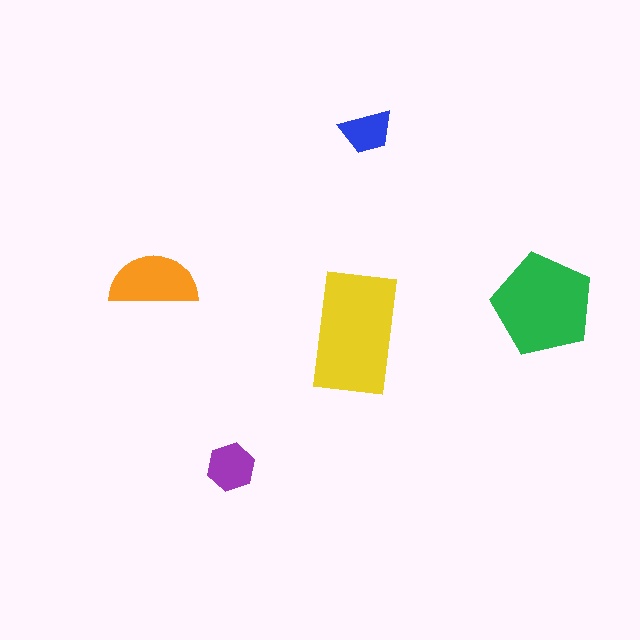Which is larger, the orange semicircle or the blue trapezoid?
The orange semicircle.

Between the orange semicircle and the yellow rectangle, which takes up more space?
The yellow rectangle.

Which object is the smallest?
The blue trapezoid.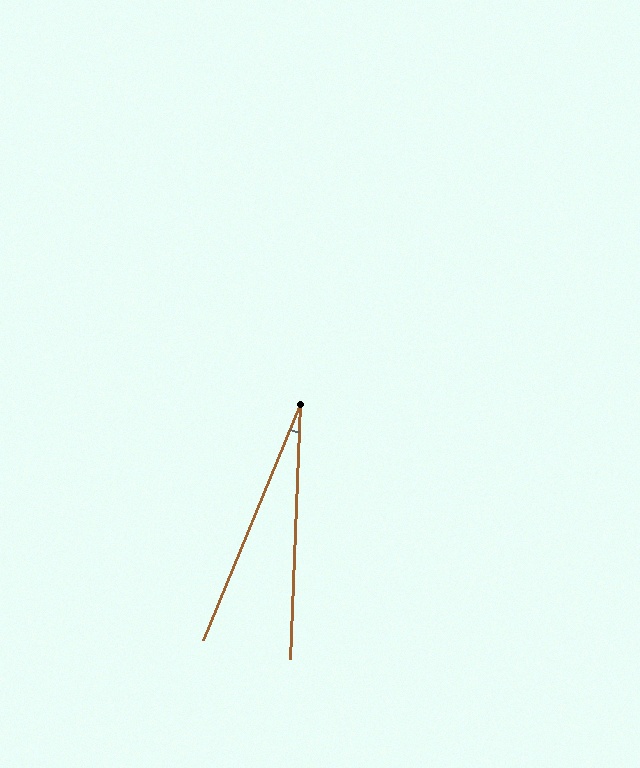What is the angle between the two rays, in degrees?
Approximately 20 degrees.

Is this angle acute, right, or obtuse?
It is acute.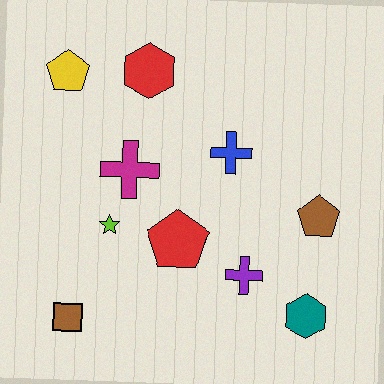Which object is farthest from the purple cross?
The yellow pentagon is farthest from the purple cross.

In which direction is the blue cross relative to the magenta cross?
The blue cross is to the right of the magenta cross.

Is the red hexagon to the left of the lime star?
No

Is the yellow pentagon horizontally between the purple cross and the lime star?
No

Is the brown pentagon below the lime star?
No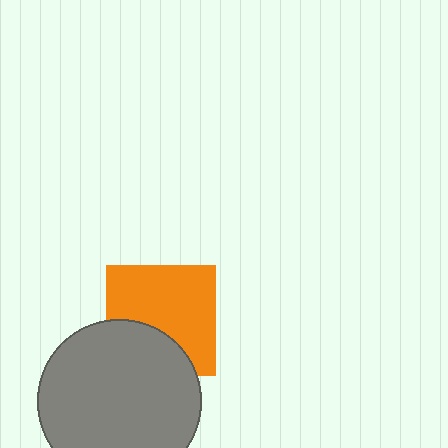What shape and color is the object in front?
The object in front is a gray circle.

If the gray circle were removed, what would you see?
You would see the complete orange square.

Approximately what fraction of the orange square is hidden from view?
Roughly 33% of the orange square is hidden behind the gray circle.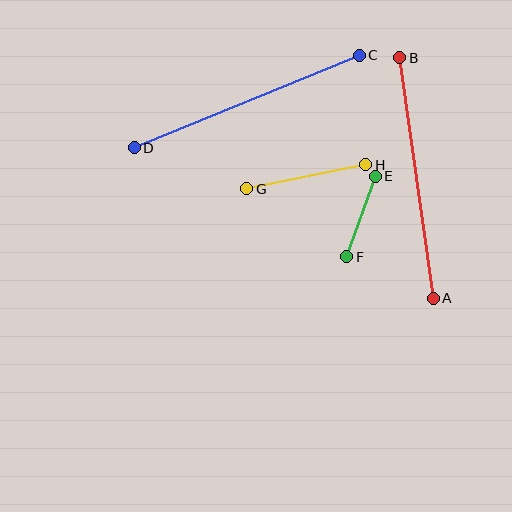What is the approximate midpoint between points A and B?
The midpoint is at approximately (417, 178) pixels.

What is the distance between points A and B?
The distance is approximately 242 pixels.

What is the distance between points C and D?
The distance is approximately 243 pixels.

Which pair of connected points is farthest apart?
Points C and D are farthest apart.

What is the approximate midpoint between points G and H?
The midpoint is at approximately (306, 177) pixels.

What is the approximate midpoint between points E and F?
The midpoint is at approximately (361, 216) pixels.